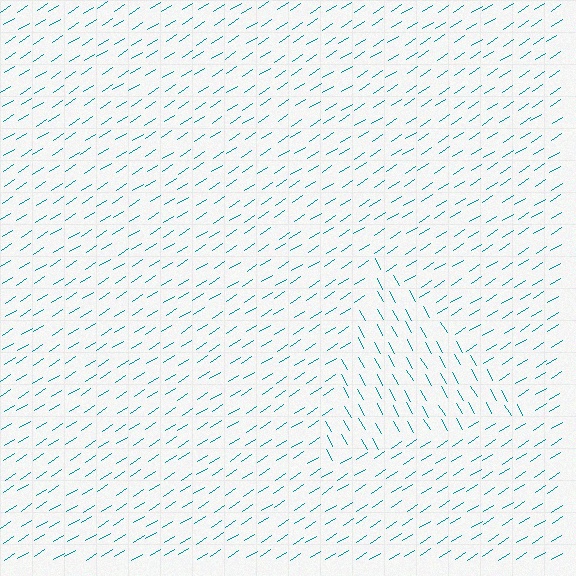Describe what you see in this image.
The image is filled with small teal line segments. A triangle region in the image has lines oriented differently from the surrounding lines, creating a visible texture boundary.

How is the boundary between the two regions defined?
The boundary is defined purely by a change in line orientation (approximately 87 degrees difference). All lines are the same color and thickness.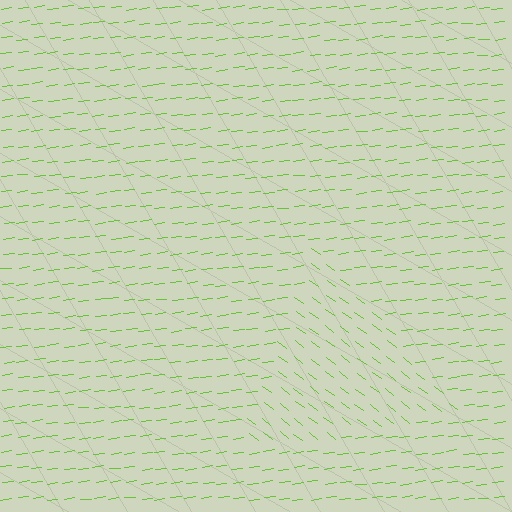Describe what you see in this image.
The image is filled with small lime line segments. A triangle region in the image has lines oriented differently from the surrounding lines, creating a visible texture boundary.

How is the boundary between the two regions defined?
The boundary is defined purely by a change in line orientation (approximately 45 degrees difference). All lines are the same color and thickness.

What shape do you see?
I see a triangle.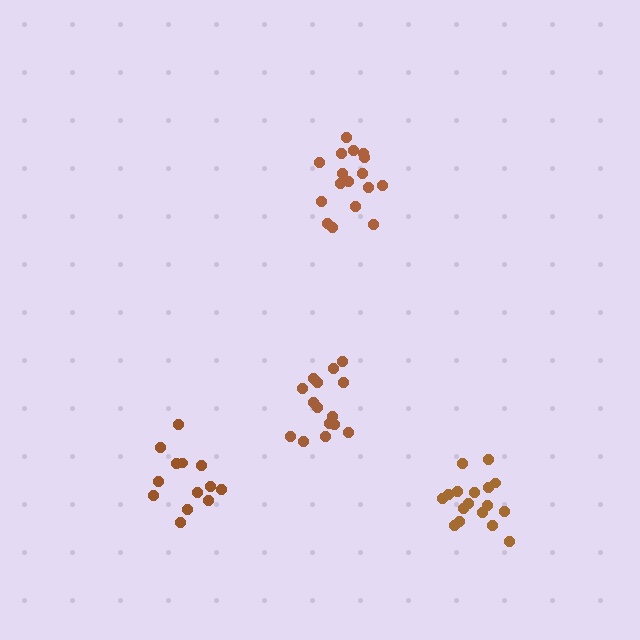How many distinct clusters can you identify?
There are 4 distinct clusters.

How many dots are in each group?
Group 1: 13 dots, Group 2: 17 dots, Group 3: 17 dots, Group 4: 15 dots (62 total).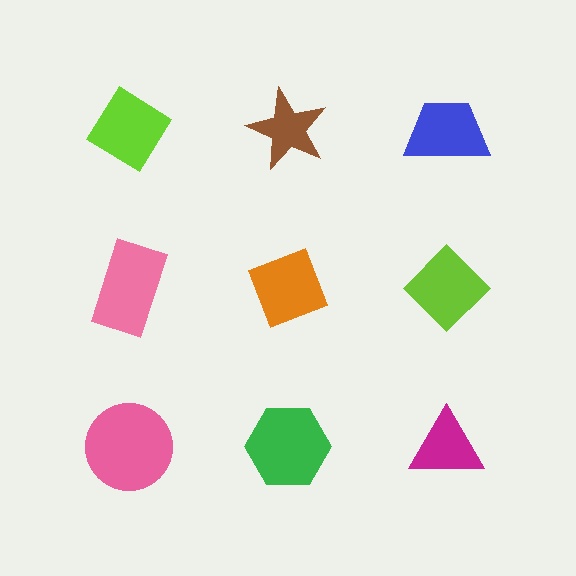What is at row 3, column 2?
A green hexagon.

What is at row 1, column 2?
A brown star.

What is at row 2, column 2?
An orange diamond.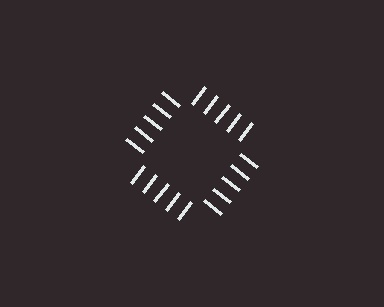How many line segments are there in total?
20 — 5 along each of the 4 edges.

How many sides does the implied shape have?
4 sides — the line-ends trace a square.